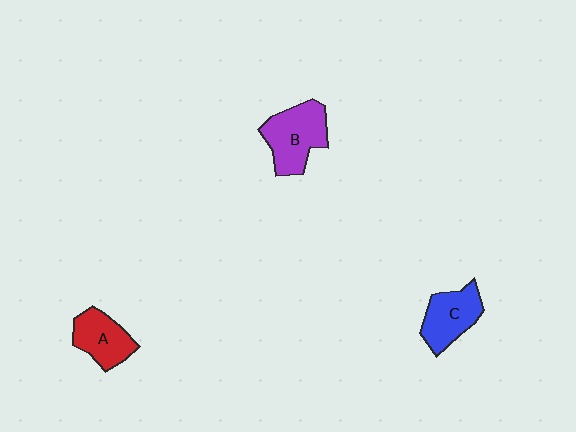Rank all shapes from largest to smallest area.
From largest to smallest: B (purple), C (blue), A (red).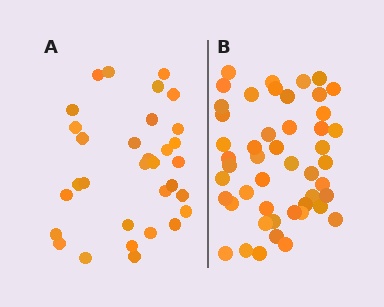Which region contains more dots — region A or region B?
Region B (the right region) has more dots.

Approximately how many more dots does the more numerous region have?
Region B has approximately 15 more dots than region A.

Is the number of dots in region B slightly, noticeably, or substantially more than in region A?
Region B has substantially more. The ratio is roughly 1.5 to 1.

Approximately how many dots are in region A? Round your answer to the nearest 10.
About 30 dots. (The exact count is 32, which rounds to 30.)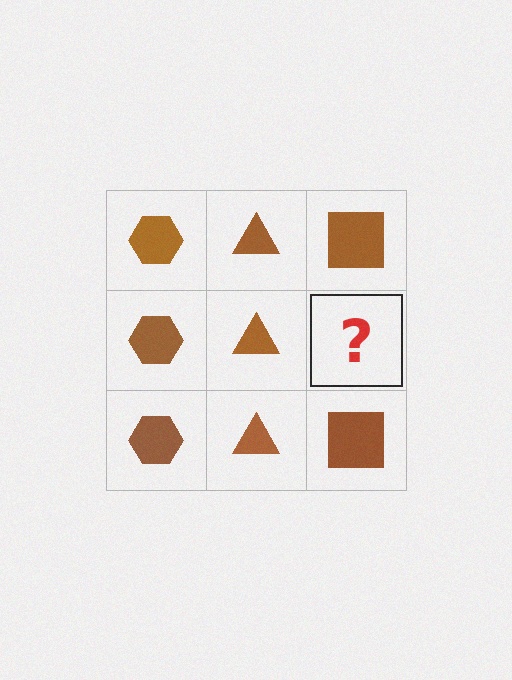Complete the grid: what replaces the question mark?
The question mark should be replaced with a brown square.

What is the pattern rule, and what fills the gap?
The rule is that each column has a consistent shape. The gap should be filled with a brown square.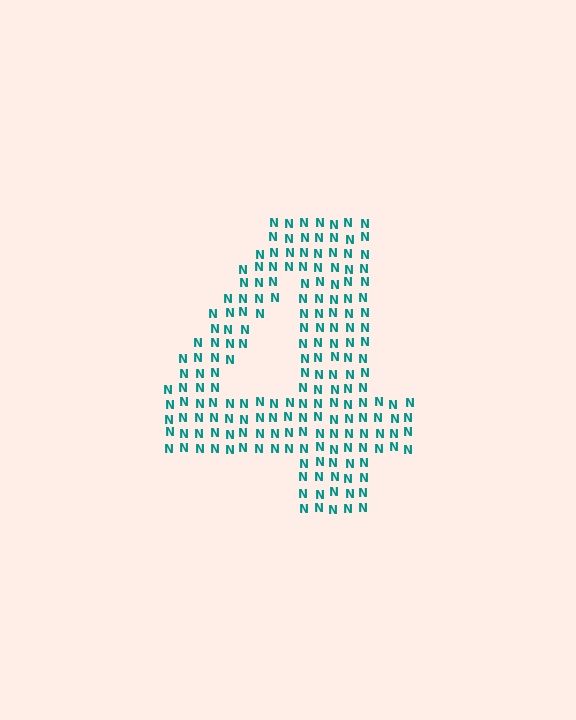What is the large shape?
The large shape is the digit 4.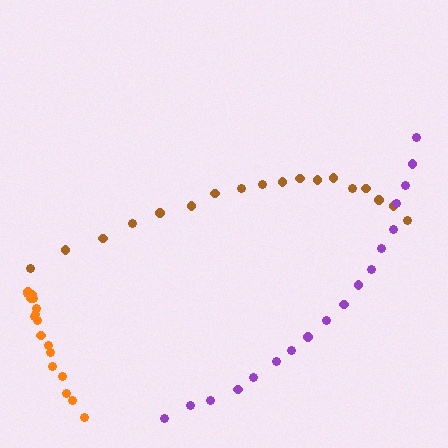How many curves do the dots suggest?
There are 3 distinct paths.